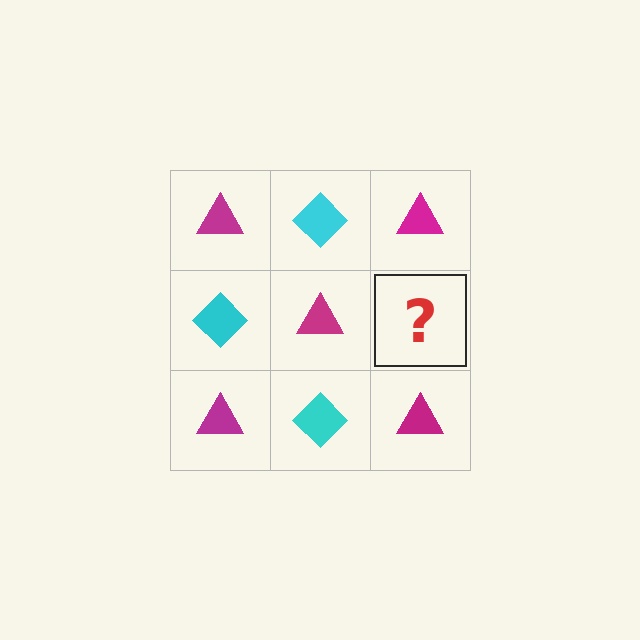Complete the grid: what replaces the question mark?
The question mark should be replaced with a cyan diamond.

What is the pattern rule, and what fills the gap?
The rule is that it alternates magenta triangle and cyan diamond in a checkerboard pattern. The gap should be filled with a cyan diamond.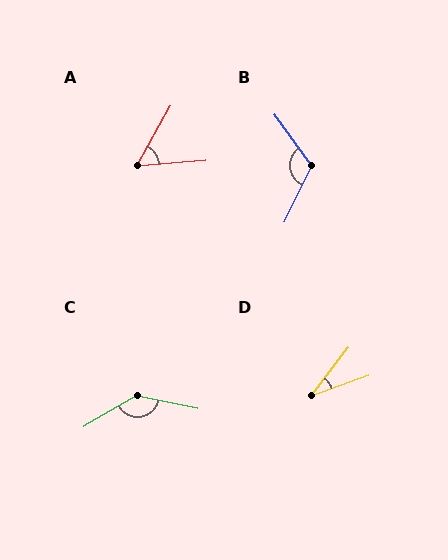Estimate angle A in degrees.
Approximately 56 degrees.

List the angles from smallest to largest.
D (33°), A (56°), B (118°), C (138°).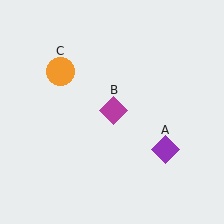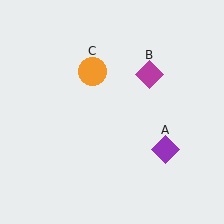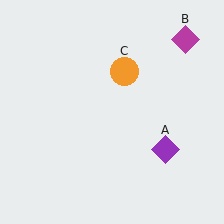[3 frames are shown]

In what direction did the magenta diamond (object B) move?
The magenta diamond (object B) moved up and to the right.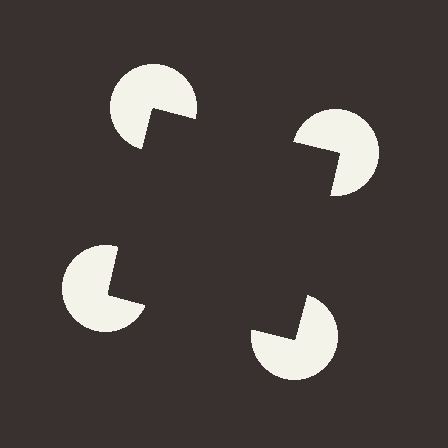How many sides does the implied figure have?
4 sides.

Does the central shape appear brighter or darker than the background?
It typically appears slightly darker than the background, even though no actual brightness change is drawn.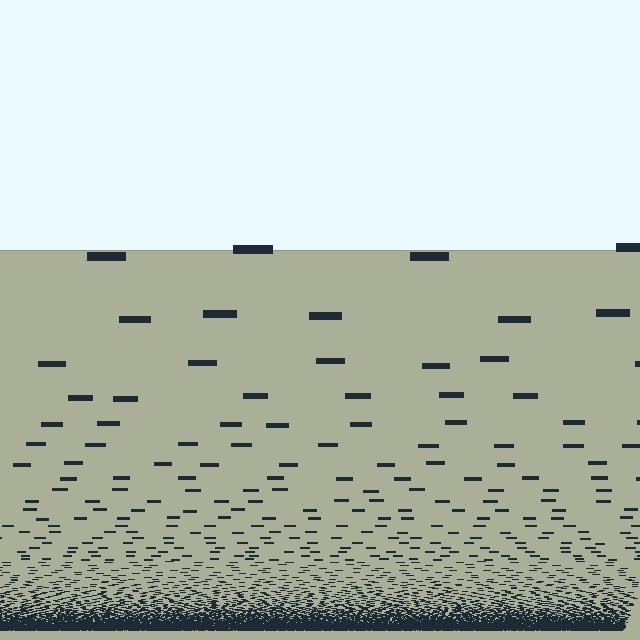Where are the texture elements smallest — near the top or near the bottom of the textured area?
Near the bottom.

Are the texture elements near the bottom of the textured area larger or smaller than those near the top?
Smaller. The gradient is inverted — elements near the bottom are smaller and denser.